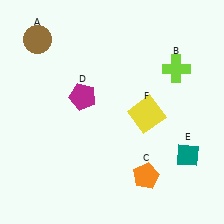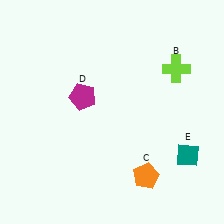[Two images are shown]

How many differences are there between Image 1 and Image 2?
There are 2 differences between the two images.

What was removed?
The yellow square (F), the brown circle (A) were removed in Image 2.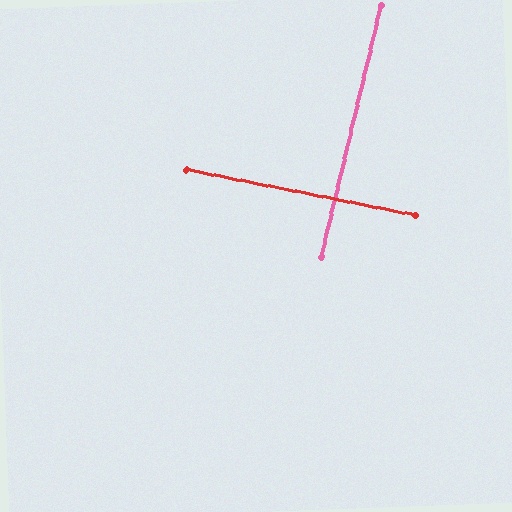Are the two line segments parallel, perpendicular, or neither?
Perpendicular — they meet at approximately 88°.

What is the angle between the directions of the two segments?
Approximately 88 degrees.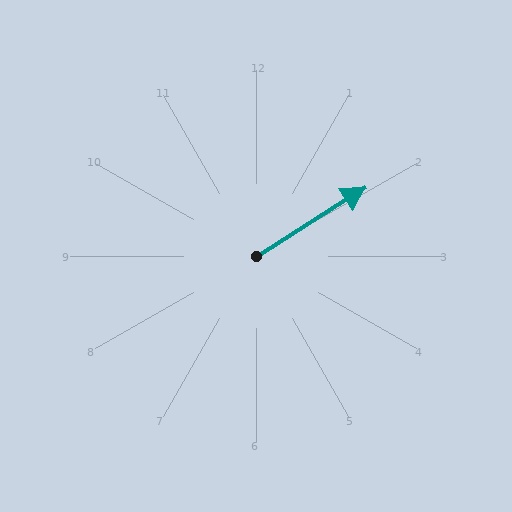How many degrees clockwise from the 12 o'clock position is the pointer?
Approximately 58 degrees.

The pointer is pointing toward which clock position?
Roughly 2 o'clock.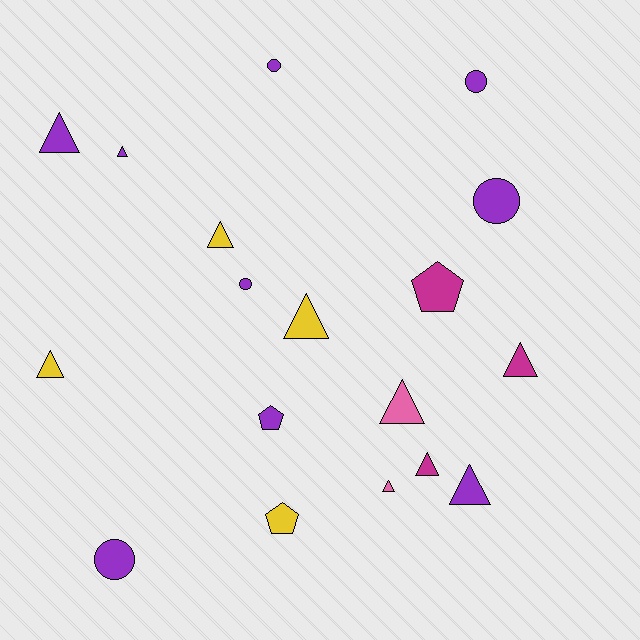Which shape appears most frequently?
Triangle, with 10 objects.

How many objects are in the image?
There are 18 objects.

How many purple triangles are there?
There are 3 purple triangles.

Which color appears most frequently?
Purple, with 9 objects.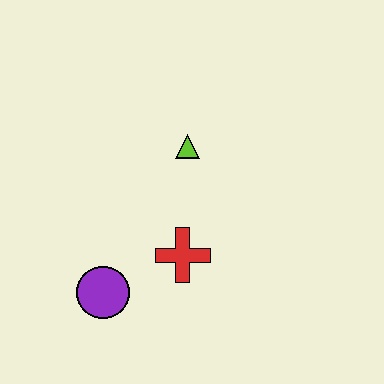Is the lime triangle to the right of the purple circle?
Yes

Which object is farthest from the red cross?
The lime triangle is farthest from the red cross.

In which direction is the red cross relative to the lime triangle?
The red cross is below the lime triangle.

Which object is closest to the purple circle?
The red cross is closest to the purple circle.